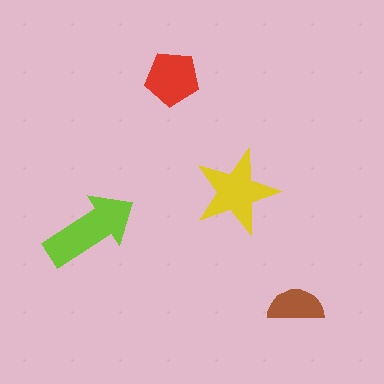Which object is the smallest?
The brown semicircle.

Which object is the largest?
The lime arrow.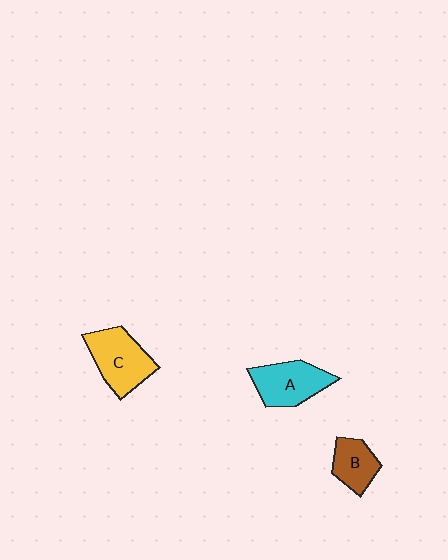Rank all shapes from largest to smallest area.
From largest to smallest: C (yellow), A (cyan), B (brown).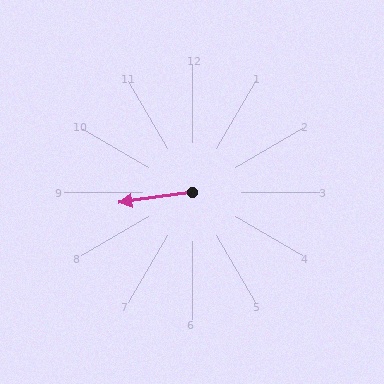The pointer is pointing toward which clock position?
Roughly 9 o'clock.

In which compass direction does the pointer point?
West.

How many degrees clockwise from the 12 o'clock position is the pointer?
Approximately 262 degrees.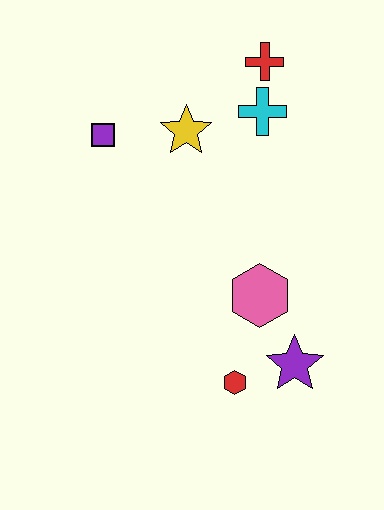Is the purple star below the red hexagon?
No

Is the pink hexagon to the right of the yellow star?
Yes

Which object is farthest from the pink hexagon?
The red cross is farthest from the pink hexagon.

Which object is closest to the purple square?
The yellow star is closest to the purple square.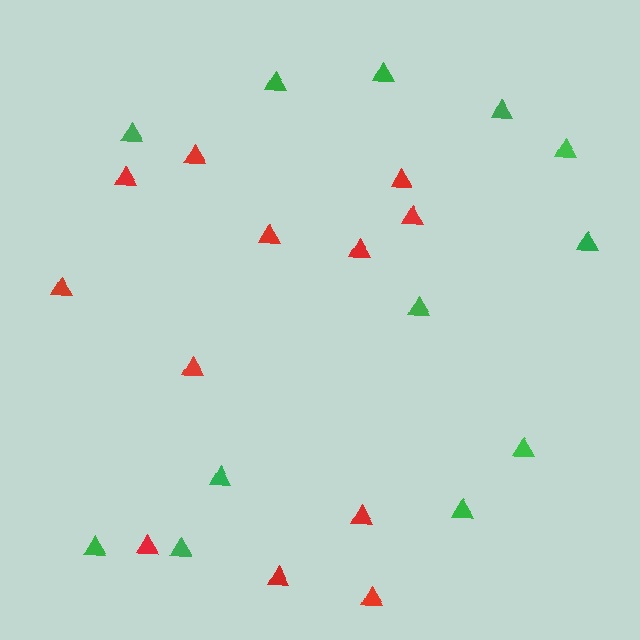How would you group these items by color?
There are 2 groups: one group of red triangles (12) and one group of green triangles (12).